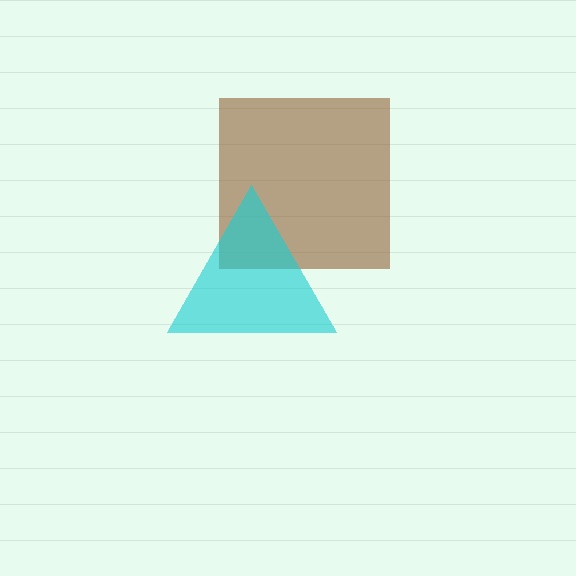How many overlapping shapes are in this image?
There are 2 overlapping shapes in the image.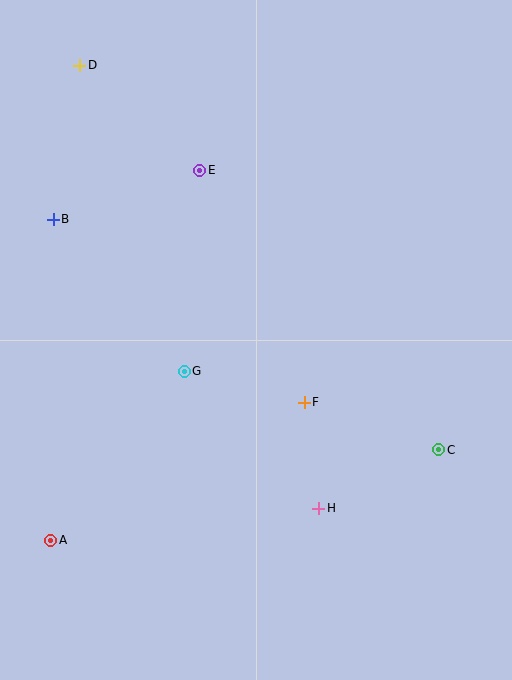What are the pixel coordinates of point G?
Point G is at (184, 371).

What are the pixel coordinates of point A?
Point A is at (51, 540).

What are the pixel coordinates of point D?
Point D is at (80, 65).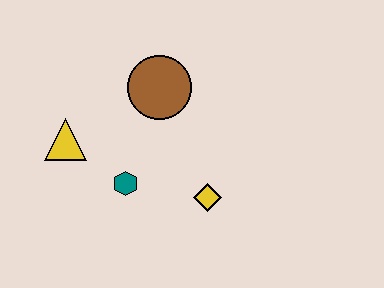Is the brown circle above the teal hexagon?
Yes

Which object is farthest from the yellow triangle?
The yellow diamond is farthest from the yellow triangle.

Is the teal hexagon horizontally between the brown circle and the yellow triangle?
Yes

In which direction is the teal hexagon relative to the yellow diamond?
The teal hexagon is to the left of the yellow diamond.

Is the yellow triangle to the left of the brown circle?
Yes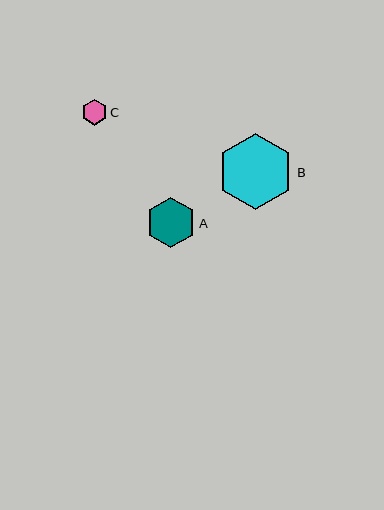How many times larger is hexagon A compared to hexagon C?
Hexagon A is approximately 1.9 times the size of hexagon C.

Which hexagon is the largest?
Hexagon B is the largest with a size of approximately 76 pixels.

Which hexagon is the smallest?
Hexagon C is the smallest with a size of approximately 26 pixels.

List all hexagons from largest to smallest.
From largest to smallest: B, A, C.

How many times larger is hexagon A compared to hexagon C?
Hexagon A is approximately 1.9 times the size of hexagon C.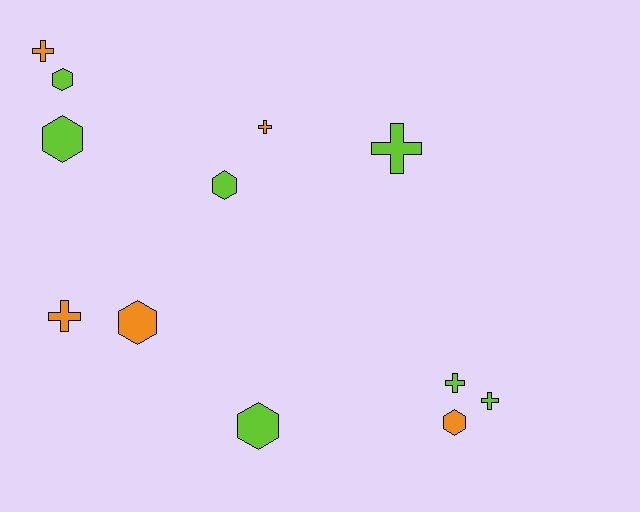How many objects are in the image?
There are 12 objects.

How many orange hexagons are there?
There are 2 orange hexagons.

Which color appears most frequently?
Lime, with 7 objects.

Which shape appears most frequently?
Hexagon, with 6 objects.